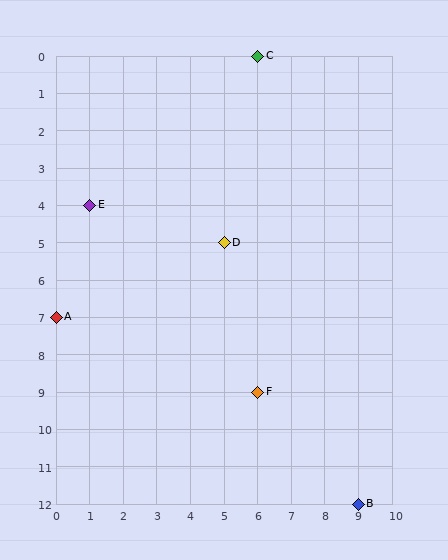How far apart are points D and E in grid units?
Points D and E are 4 columns and 1 row apart (about 4.1 grid units diagonally).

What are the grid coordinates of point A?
Point A is at grid coordinates (0, 7).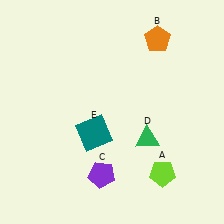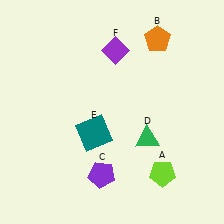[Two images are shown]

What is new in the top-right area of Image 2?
A purple diamond (F) was added in the top-right area of Image 2.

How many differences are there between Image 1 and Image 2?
There is 1 difference between the two images.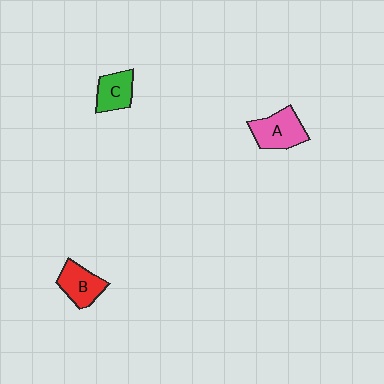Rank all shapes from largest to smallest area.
From largest to smallest: A (pink), B (red), C (green).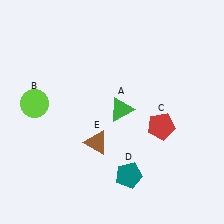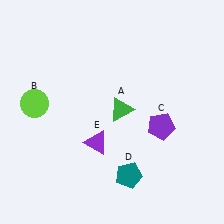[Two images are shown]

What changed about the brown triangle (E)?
In Image 1, E is brown. In Image 2, it changed to purple.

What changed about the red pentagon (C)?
In Image 1, C is red. In Image 2, it changed to purple.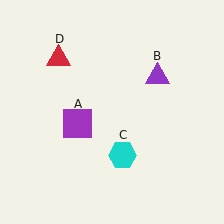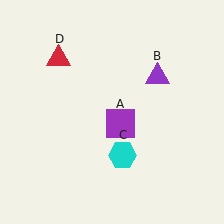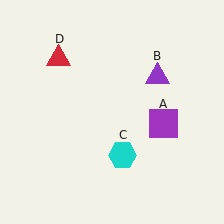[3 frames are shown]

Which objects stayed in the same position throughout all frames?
Purple triangle (object B) and cyan hexagon (object C) and red triangle (object D) remained stationary.